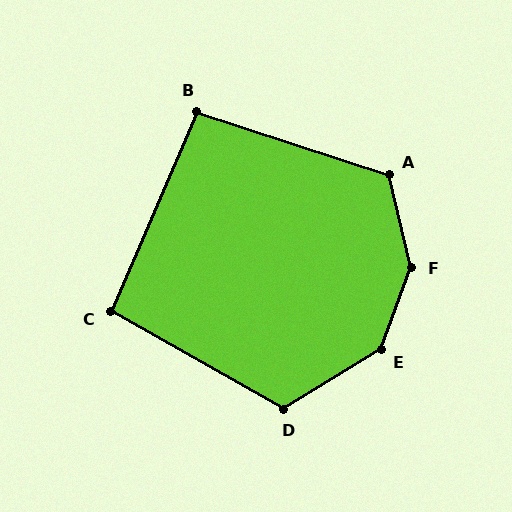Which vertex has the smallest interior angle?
B, at approximately 95 degrees.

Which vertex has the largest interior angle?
F, at approximately 146 degrees.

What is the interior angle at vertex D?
Approximately 119 degrees (obtuse).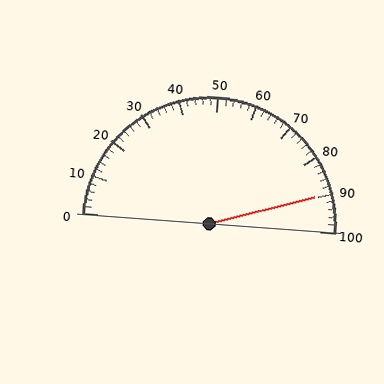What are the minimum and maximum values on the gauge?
The gauge ranges from 0 to 100.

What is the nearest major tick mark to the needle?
The nearest major tick mark is 90.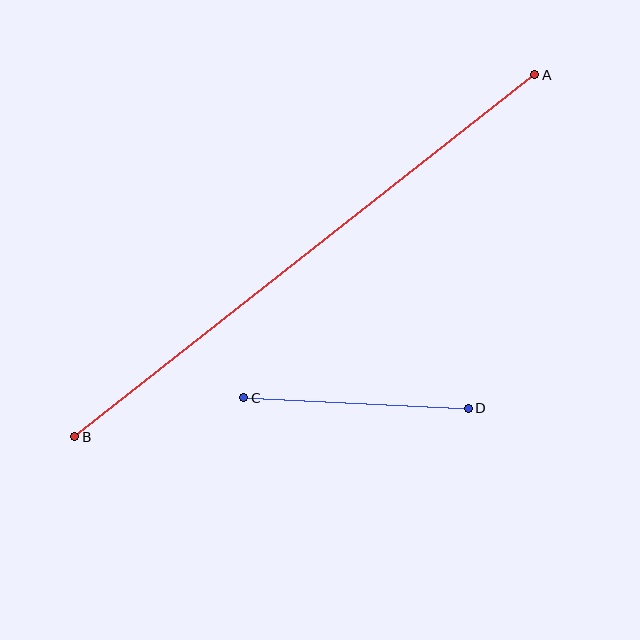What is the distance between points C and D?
The distance is approximately 225 pixels.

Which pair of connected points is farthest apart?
Points A and B are farthest apart.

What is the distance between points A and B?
The distance is approximately 586 pixels.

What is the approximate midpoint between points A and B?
The midpoint is at approximately (305, 256) pixels.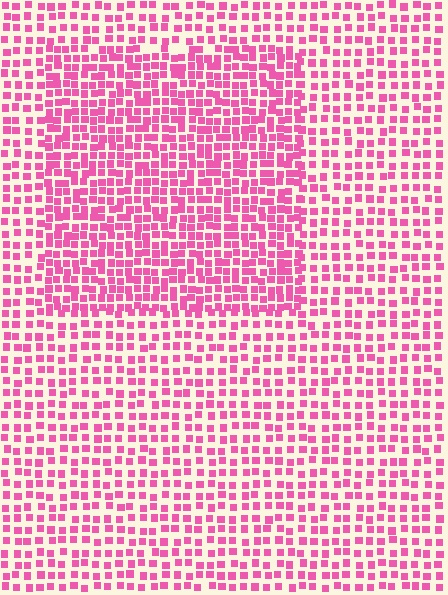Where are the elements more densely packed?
The elements are more densely packed inside the rectangle boundary.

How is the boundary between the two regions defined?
The boundary is defined by a change in element density (approximately 1.6x ratio). All elements are the same color, size, and shape.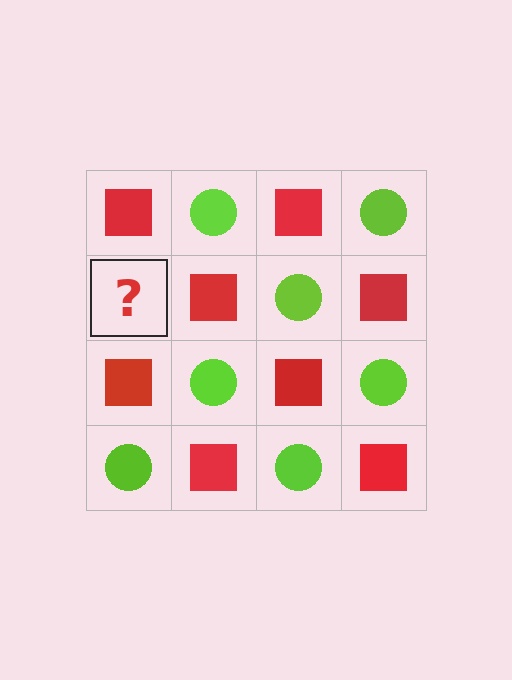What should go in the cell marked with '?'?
The missing cell should contain a lime circle.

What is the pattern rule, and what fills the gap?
The rule is that it alternates red square and lime circle in a checkerboard pattern. The gap should be filled with a lime circle.